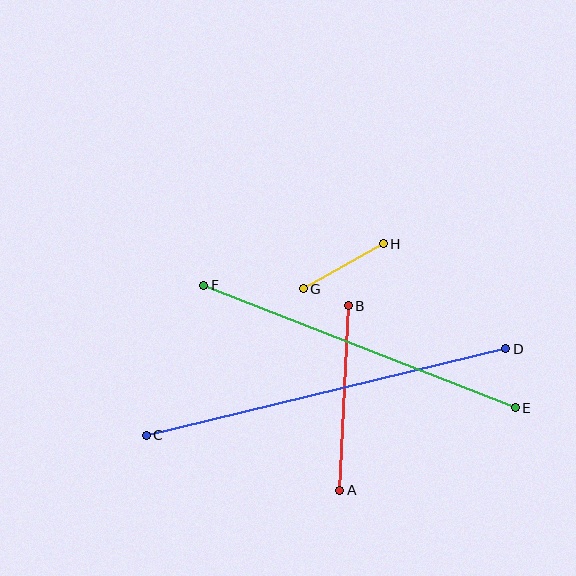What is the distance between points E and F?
The distance is approximately 335 pixels.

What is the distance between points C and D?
The distance is approximately 370 pixels.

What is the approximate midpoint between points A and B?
The midpoint is at approximately (344, 398) pixels.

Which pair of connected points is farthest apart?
Points C and D are farthest apart.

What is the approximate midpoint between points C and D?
The midpoint is at approximately (326, 392) pixels.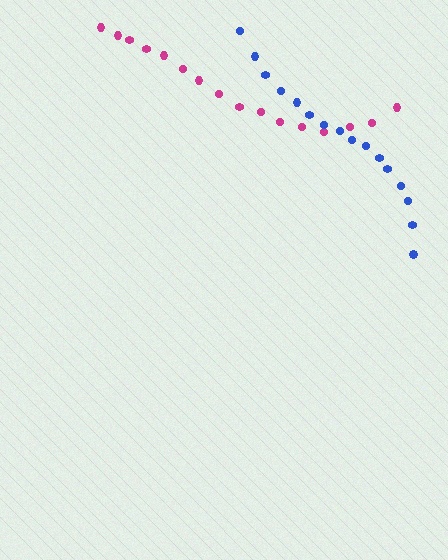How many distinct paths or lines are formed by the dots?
There are 2 distinct paths.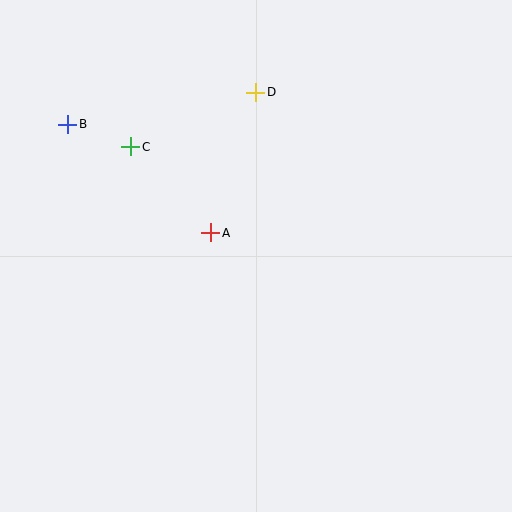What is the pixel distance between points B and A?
The distance between B and A is 179 pixels.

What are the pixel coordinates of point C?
Point C is at (131, 147).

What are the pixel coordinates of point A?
Point A is at (211, 233).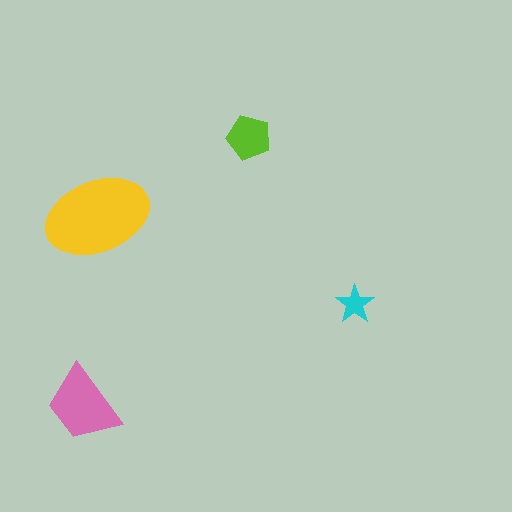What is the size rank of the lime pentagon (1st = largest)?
3rd.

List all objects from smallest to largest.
The cyan star, the lime pentagon, the pink trapezoid, the yellow ellipse.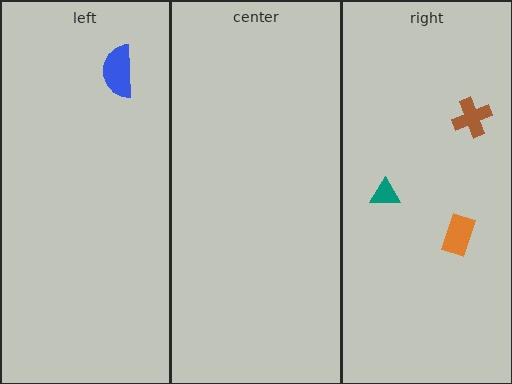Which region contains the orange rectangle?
The right region.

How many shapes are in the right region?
3.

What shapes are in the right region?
The teal triangle, the brown cross, the orange rectangle.